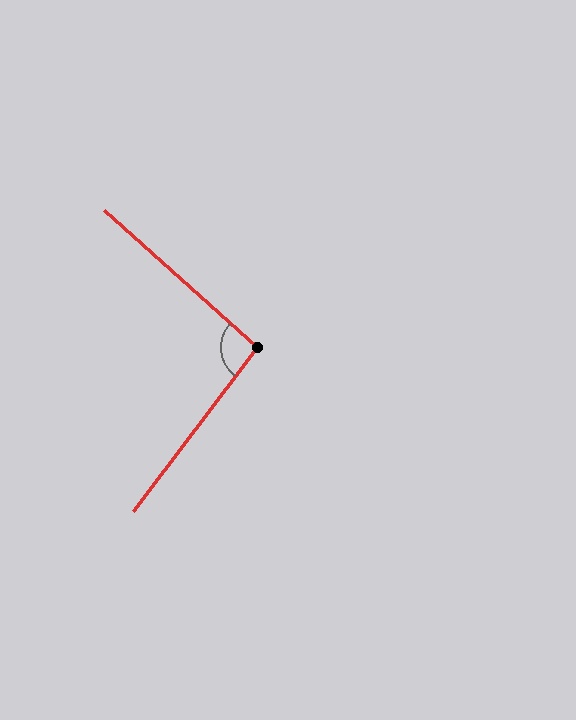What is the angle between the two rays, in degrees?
Approximately 95 degrees.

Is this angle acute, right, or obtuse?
It is approximately a right angle.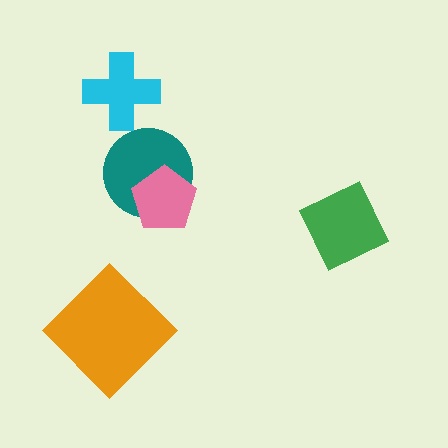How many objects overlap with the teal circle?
1 object overlaps with the teal circle.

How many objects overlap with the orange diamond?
0 objects overlap with the orange diamond.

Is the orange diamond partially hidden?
No, no other shape covers it.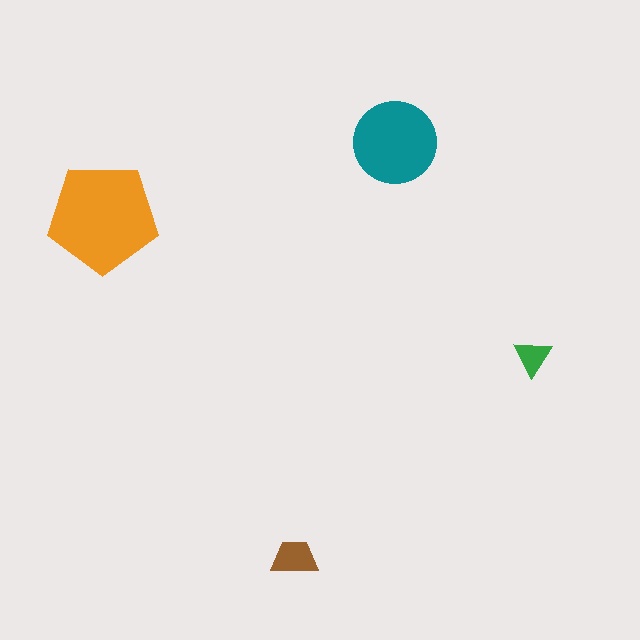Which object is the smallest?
The green triangle.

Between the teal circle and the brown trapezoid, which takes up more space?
The teal circle.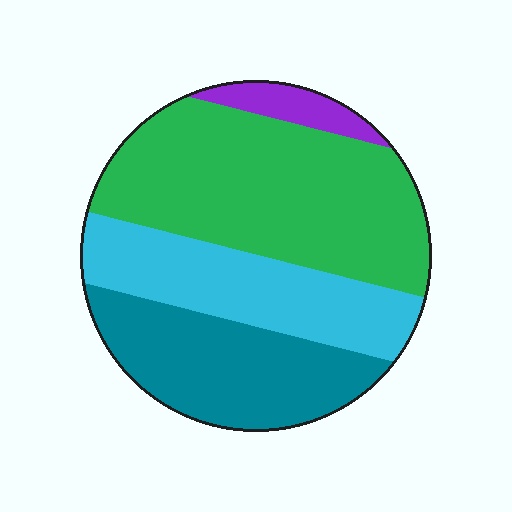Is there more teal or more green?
Green.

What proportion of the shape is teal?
Teal covers about 25% of the shape.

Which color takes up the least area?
Purple, at roughly 5%.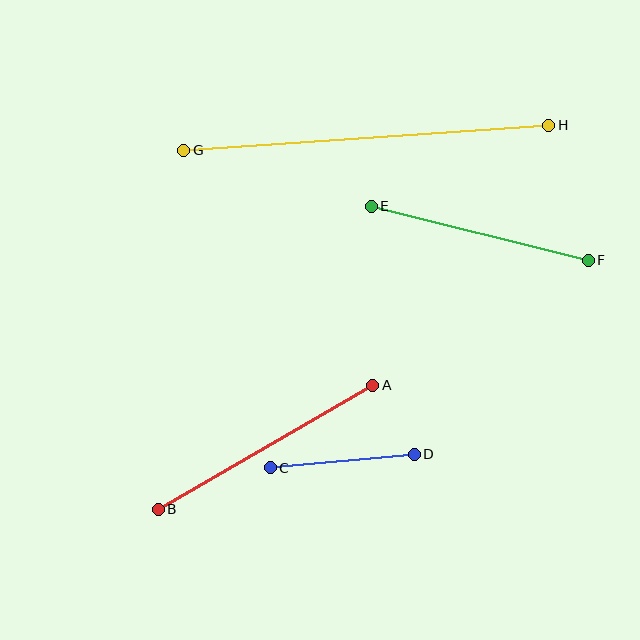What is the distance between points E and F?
The distance is approximately 224 pixels.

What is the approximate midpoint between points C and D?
The midpoint is at approximately (342, 461) pixels.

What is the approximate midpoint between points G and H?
The midpoint is at approximately (366, 138) pixels.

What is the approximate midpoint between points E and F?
The midpoint is at approximately (480, 233) pixels.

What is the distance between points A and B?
The distance is approximately 248 pixels.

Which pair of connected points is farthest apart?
Points G and H are farthest apart.